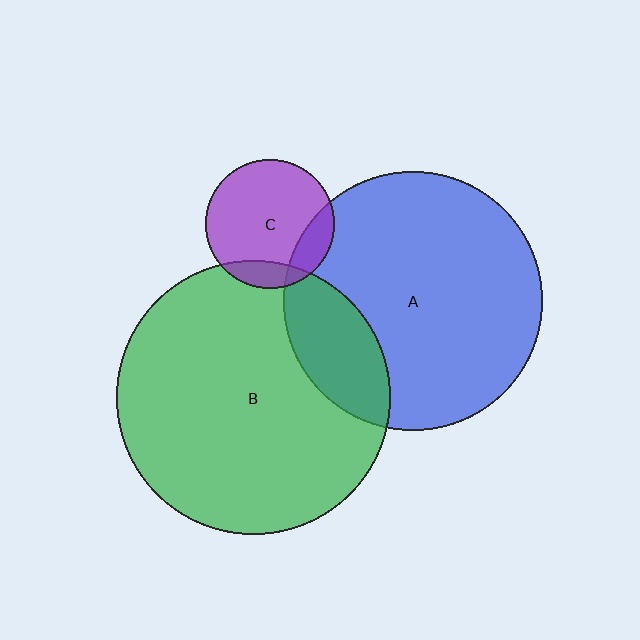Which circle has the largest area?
Circle B (green).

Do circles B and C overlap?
Yes.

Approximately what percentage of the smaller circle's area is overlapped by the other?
Approximately 15%.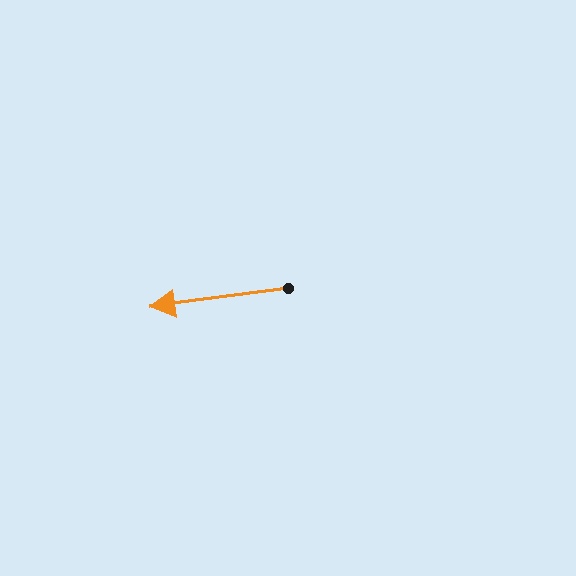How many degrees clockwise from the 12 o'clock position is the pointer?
Approximately 262 degrees.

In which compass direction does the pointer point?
West.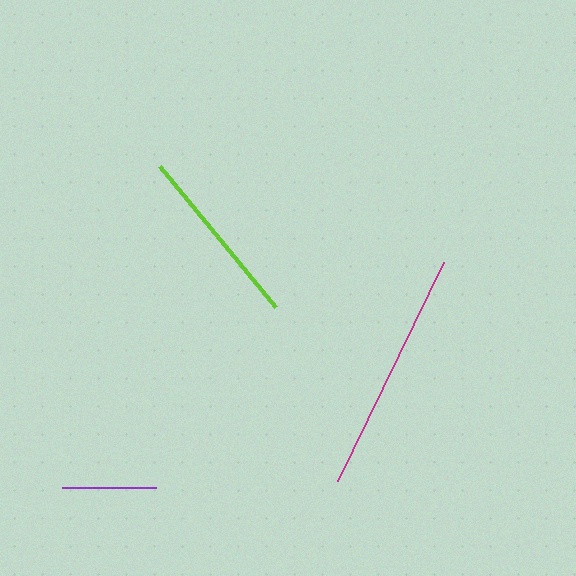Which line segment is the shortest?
The purple line is the shortest at approximately 94 pixels.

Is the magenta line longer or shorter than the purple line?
The magenta line is longer than the purple line.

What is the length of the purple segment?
The purple segment is approximately 94 pixels long.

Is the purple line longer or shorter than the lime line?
The lime line is longer than the purple line.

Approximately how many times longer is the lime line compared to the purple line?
The lime line is approximately 1.9 times the length of the purple line.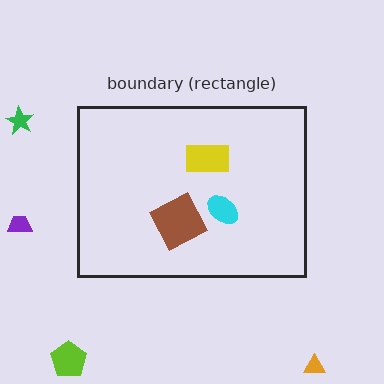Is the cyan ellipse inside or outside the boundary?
Inside.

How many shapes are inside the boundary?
3 inside, 4 outside.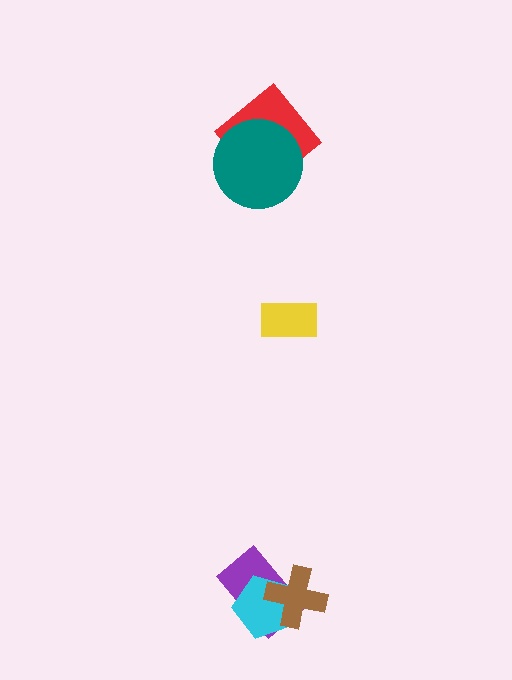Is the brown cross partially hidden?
No, no other shape covers it.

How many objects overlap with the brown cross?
2 objects overlap with the brown cross.